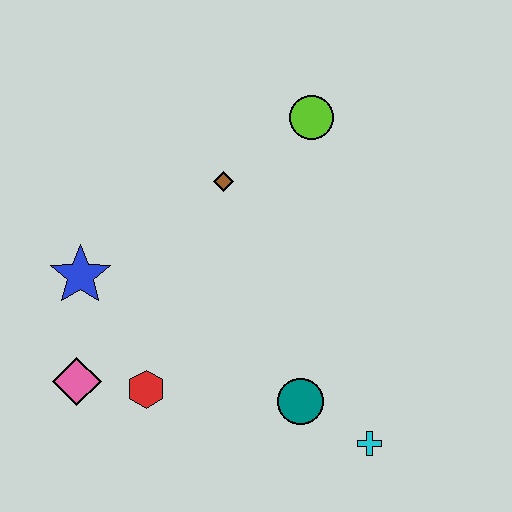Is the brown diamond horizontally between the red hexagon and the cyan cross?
Yes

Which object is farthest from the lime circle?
The pink diamond is farthest from the lime circle.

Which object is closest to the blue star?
The pink diamond is closest to the blue star.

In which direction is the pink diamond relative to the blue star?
The pink diamond is below the blue star.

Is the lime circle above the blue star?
Yes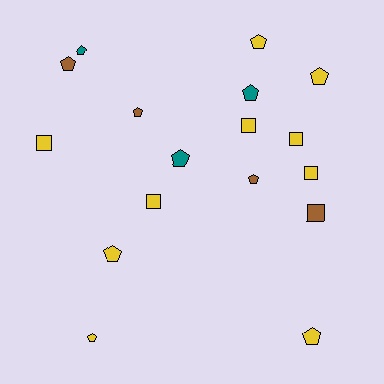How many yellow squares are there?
There are 5 yellow squares.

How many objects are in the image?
There are 17 objects.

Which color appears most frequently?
Yellow, with 10 objects.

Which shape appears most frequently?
Pentagon, with 11 objects.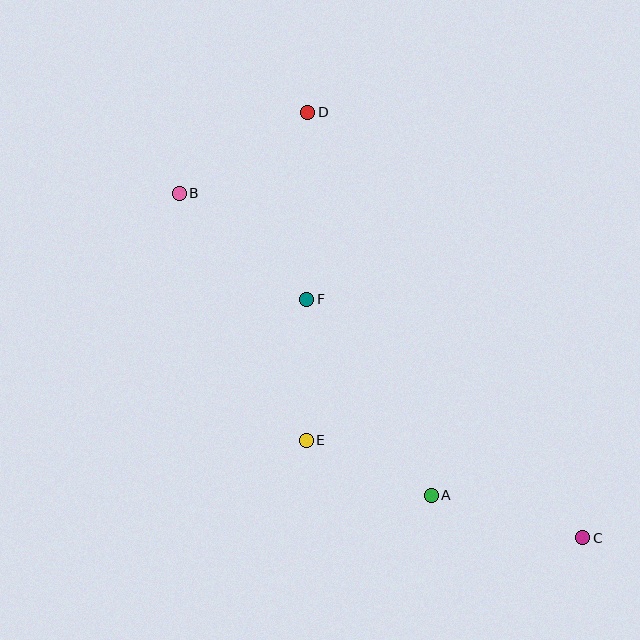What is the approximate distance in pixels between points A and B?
The distance between A and B is approximately 393 pixels.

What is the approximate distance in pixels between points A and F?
The distance between A and F is approximately 232 pixels.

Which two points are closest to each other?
Points A and E are closest to each other.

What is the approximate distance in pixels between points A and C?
The distance between A and C is approximately 157 pixels.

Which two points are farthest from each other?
Points B and C are farthest from each other.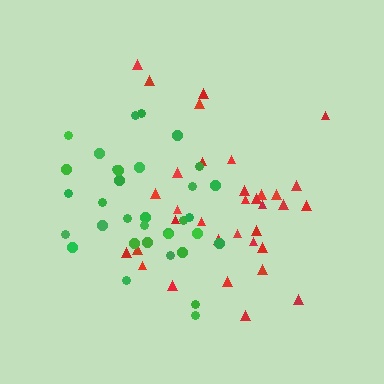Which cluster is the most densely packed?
Green.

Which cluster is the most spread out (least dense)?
Red.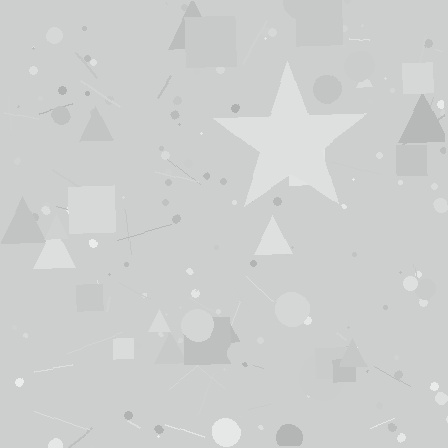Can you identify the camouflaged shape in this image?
The camouflaged shape is a star.